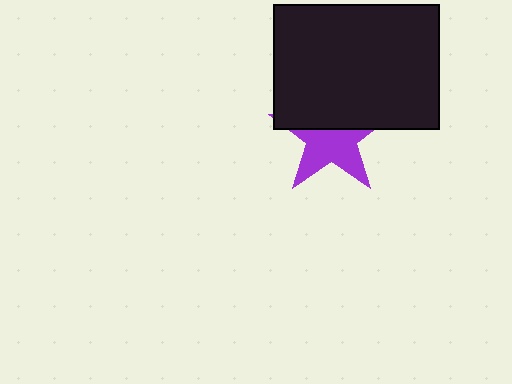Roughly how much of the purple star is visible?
About half of it is visible (roughly 54%).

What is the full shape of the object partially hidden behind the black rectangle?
The partially hidden object is a purple star.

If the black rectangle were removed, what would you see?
You would see the complete purple star.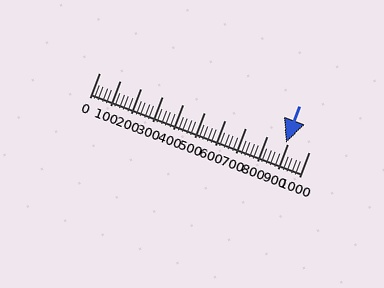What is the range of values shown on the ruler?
The ruler shows values from 0 to 1000.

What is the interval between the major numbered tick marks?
The major tick marks are spaced 100 units apart.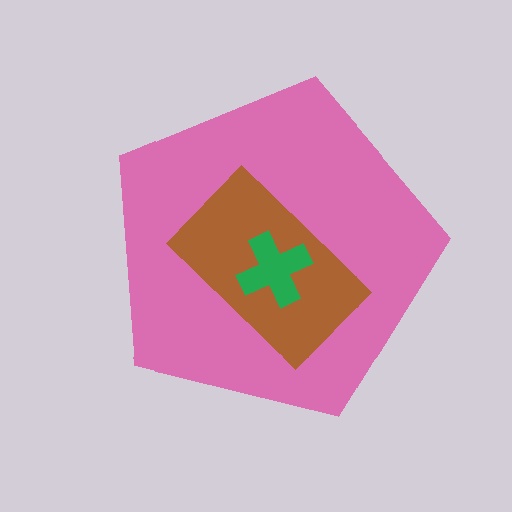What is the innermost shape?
The green cross.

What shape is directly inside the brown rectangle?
The green cross.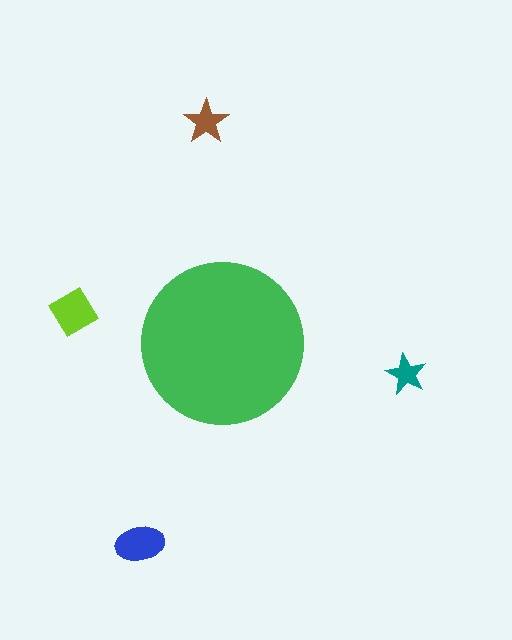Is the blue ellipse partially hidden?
No, the blue ellipse is fully visible.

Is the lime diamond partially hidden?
No, the lime diamond is fully visible.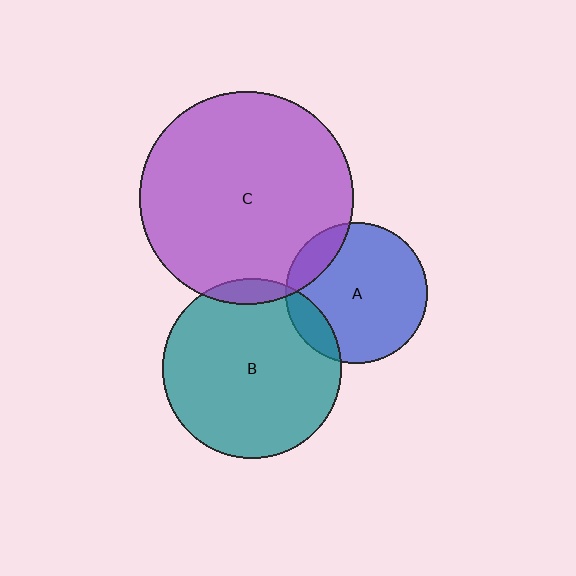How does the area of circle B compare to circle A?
Approximately 1.6 times.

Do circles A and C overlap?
Yes.